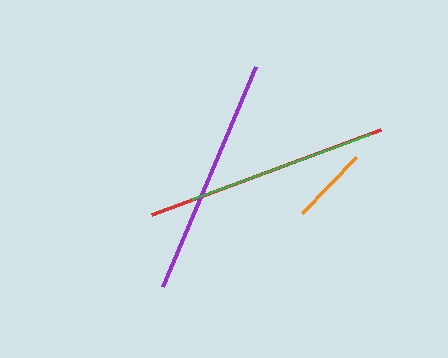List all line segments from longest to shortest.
From longest to shortest: red, purple, green, orange.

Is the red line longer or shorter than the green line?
The red line is longer than the green line.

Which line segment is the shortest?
The orange line is the shortest at approximately 78 pixels.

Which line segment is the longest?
The red line is the longest at approximately 244 pixels.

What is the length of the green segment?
The green segment is approximately 189 pixels long.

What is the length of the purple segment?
The purple segment is approximately 239 pixels long.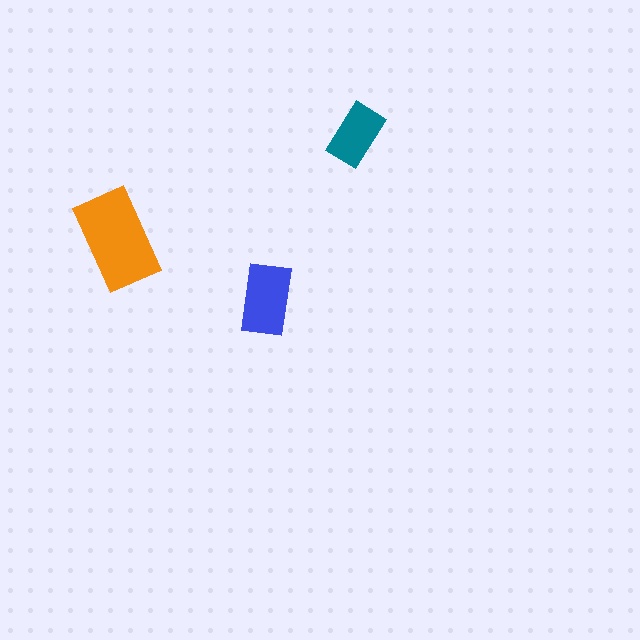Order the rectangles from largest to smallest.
the orange one, the blue one, the teal one.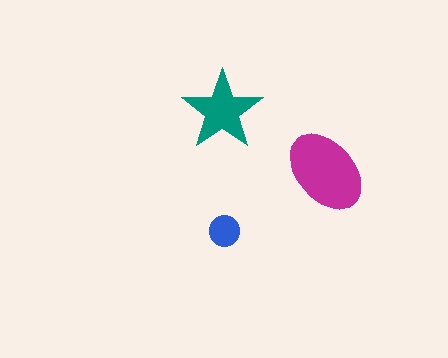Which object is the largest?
The magenta ellipse.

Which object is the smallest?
The blue circle.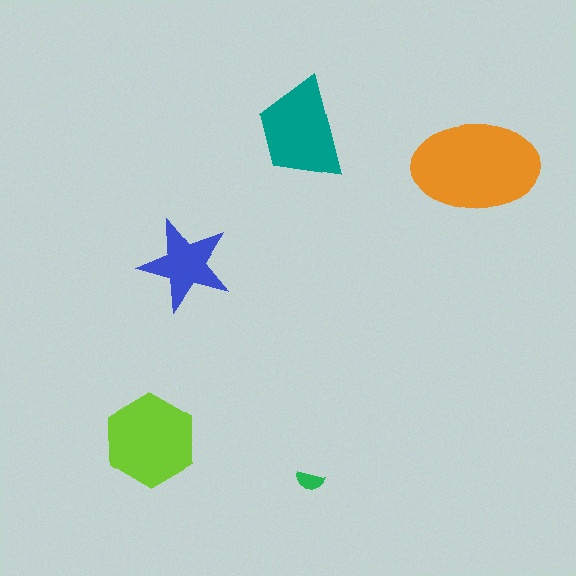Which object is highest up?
The teal trapezoid is topmost.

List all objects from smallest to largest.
The green semicircle, the blue star, the teal trapezoid, the lime hexagon, the orange ellipse.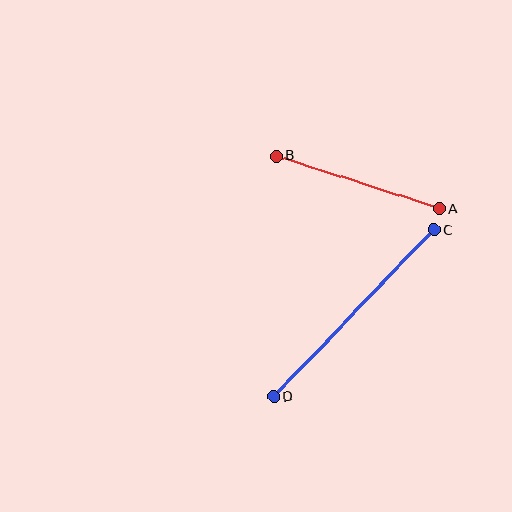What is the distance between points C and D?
The distance is approximately 231 pixels.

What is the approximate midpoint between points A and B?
The midpoint is at approximately (358, 182) pixels.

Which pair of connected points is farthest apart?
Points C and D are farthest apart.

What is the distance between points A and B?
The distance is approximately 171 pixels.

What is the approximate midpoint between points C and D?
The midpoint is at approximately (354, 313) pixels.